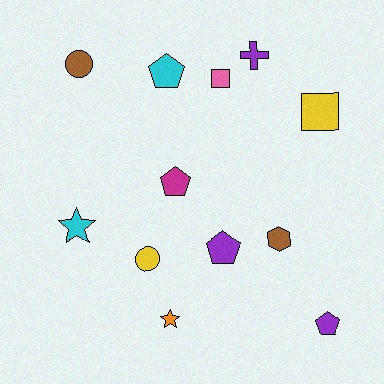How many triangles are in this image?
There are no triangles.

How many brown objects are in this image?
There are 2 brown objects.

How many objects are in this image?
There are 12 objects.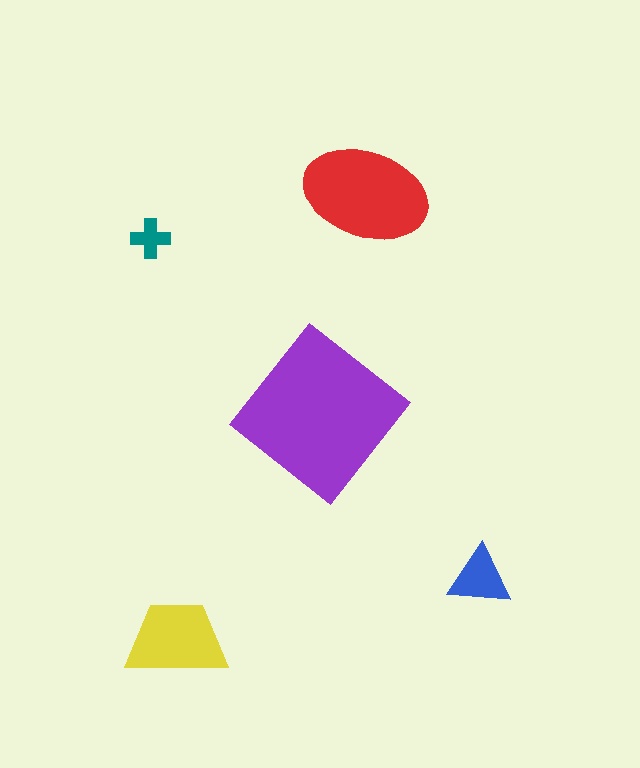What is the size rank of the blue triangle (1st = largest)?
4th.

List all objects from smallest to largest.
The teal cross, the blue triangle, the yellow trapezoid, the red ellipse, the purple diamond.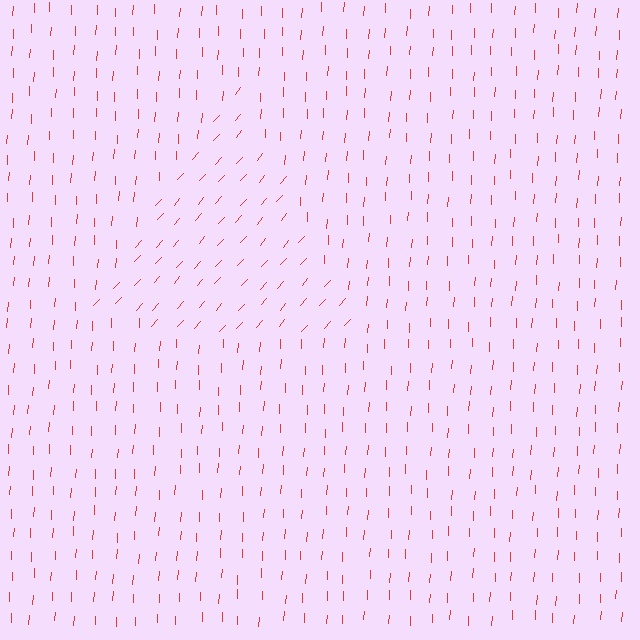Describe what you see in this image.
The image is filled with small red line segments. A triangle region in the image has lines oriented differently from the surrounding lines, creating a visible texture boundary.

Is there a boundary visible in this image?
Yes, there is a texture boundary formed by a change in line orientation.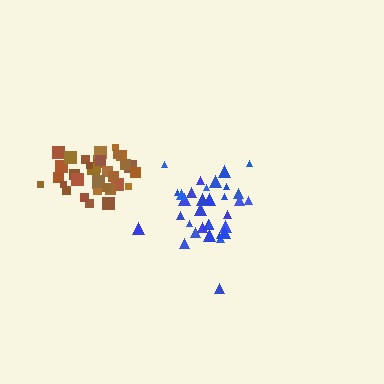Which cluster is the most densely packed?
Blue.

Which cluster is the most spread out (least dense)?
Brown.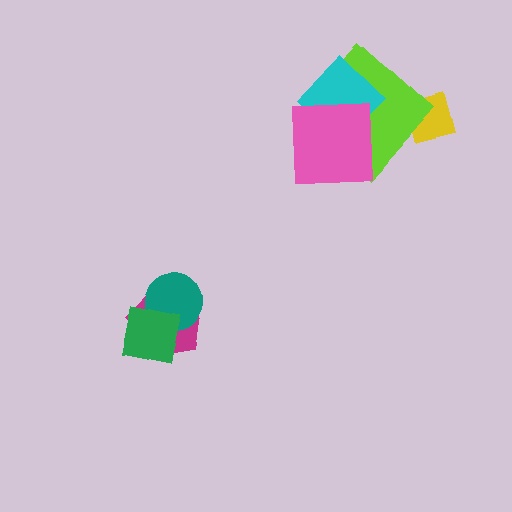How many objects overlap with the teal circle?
2 objects overlap with the teal circle.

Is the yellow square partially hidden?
Yes, it is partially covered by another shape.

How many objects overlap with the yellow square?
1 object overlaps with the yellow square.